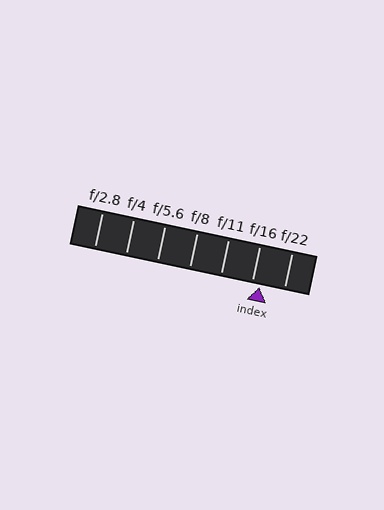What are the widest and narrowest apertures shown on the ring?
The widest aperture shown is f/2.8 and the narrowest is f/22.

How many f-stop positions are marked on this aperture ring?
There are 7 f-stop positions marked.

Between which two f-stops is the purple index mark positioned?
The index mark is between f/16 and f/22.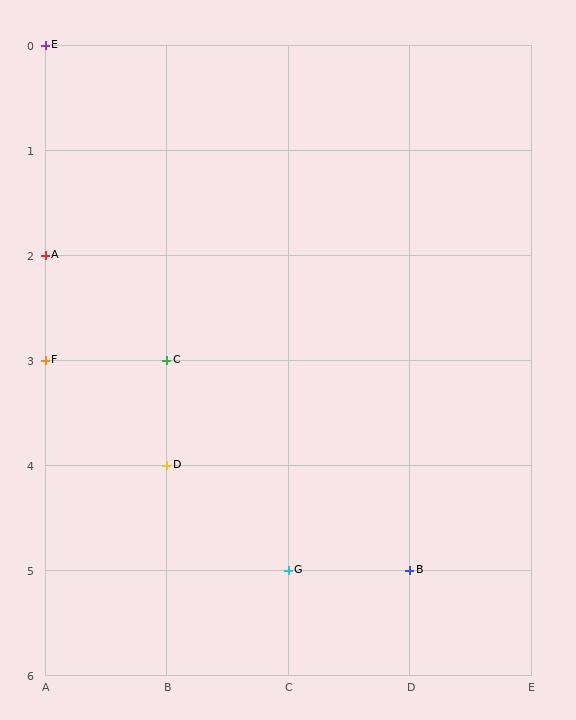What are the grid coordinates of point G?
Point G is at grid coordinates (C, 5).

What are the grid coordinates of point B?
Point B is at grid coordinates (D, 5).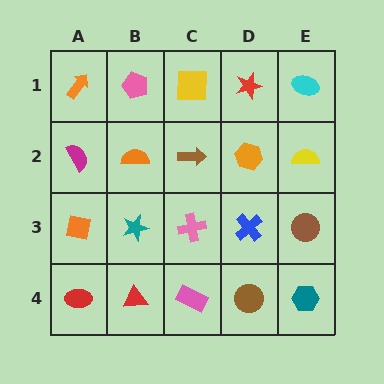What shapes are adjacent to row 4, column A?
An orange square (row 3, column A), a red triangle (row 4, column B).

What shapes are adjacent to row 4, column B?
A teal star (row 3, column B), a red ellipse (row 4, column A), a pink rectangle (row 4, column C).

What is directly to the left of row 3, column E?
A blue cross.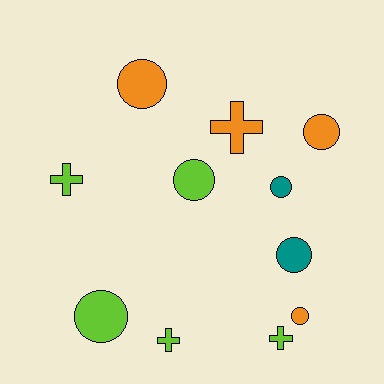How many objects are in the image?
There are 11 objects.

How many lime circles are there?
There are 2 lime circles.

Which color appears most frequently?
Lime, with 5 objects.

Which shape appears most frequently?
Circle, with 7 objects.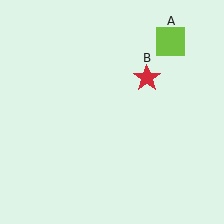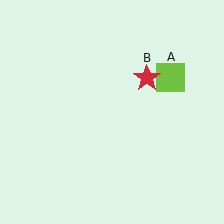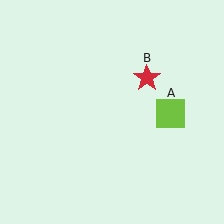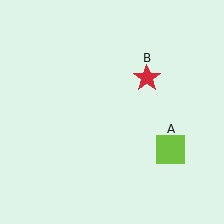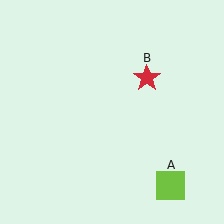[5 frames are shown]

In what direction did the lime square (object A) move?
The lime square (object A) moved down.